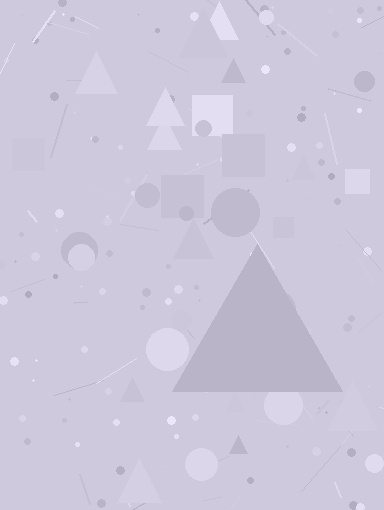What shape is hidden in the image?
A triangle is hidden in the image.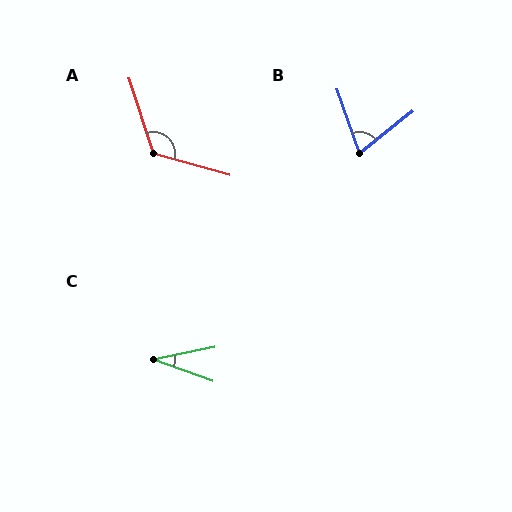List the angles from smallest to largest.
C (31°), B (71°), A (124°).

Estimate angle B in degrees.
Approximately 71 degrees.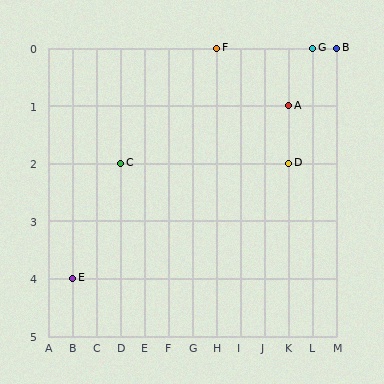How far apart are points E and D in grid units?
Points E and D are 9 columns and 2 rows apart (about 9.2 grid units diagonally).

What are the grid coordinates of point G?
Point G is at grid coordinates (L, 0).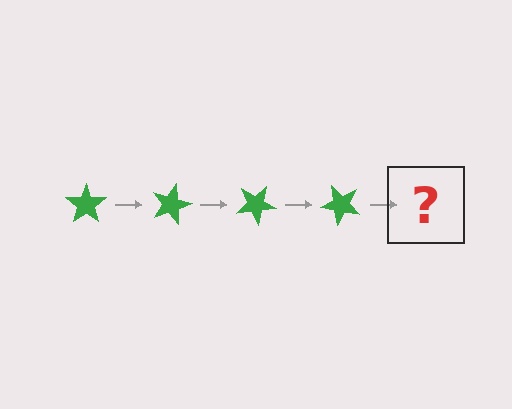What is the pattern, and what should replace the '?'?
The pattern is that the star rotates 15 degrees each step. The '?' should be a green star rotated 60 degrees.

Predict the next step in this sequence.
The next step is a green star rotated 60 degrees.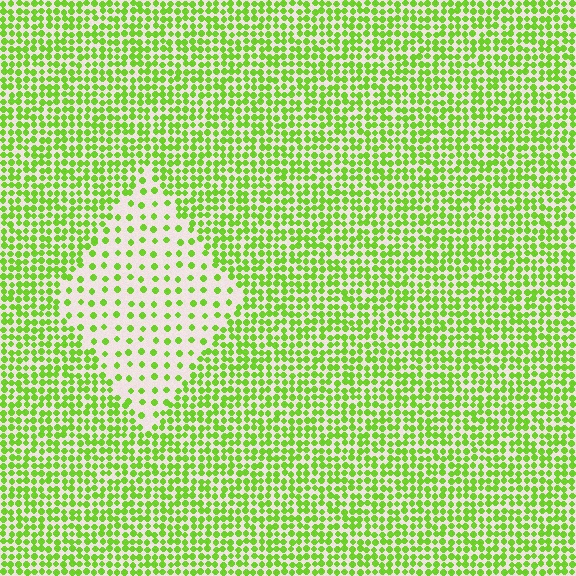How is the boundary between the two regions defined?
The boundary is defined by a change in element density (approximately 2.7x ratio). All elements are the same color, size, and shape.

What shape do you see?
I see a diamond.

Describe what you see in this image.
The image contains small lime elements arranged at two different densities. A diamond-shaped region is visible where the elements are less densely packed than the surrounding area.